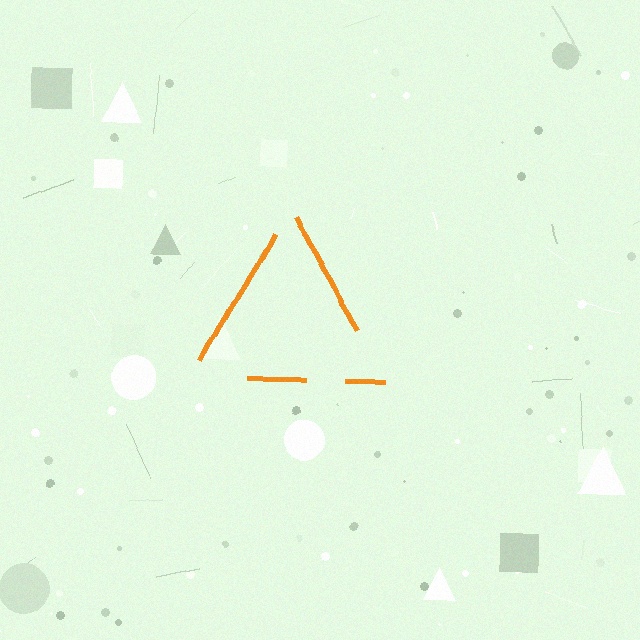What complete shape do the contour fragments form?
The contour fragments form a triangle.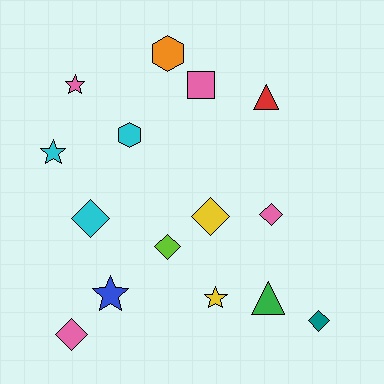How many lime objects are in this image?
There is 1 lime object.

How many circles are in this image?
There are no circles.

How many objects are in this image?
There are 15 objects.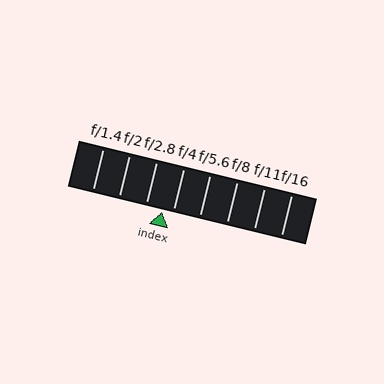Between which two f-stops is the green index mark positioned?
The index mark is between f/2.8 and f/4.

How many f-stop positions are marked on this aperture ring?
There are 8 f-stop positions marked.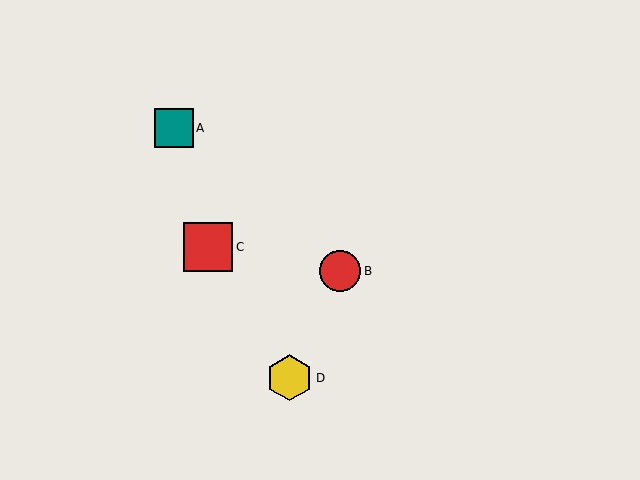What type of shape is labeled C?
Shape C is a red square.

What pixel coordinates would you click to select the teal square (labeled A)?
Click at (174, 128) to select the teal square A.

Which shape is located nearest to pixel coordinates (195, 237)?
The red square (labeled C) at (208, 247) is nearest to that location.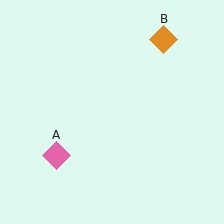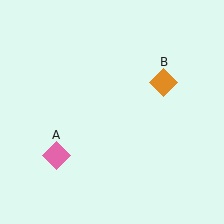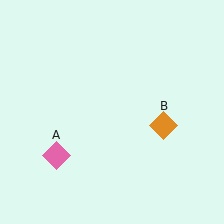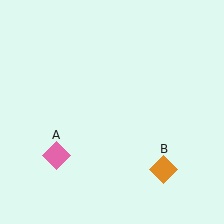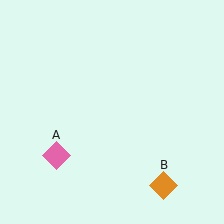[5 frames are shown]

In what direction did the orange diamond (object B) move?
The orange diamond (object B) moved down.